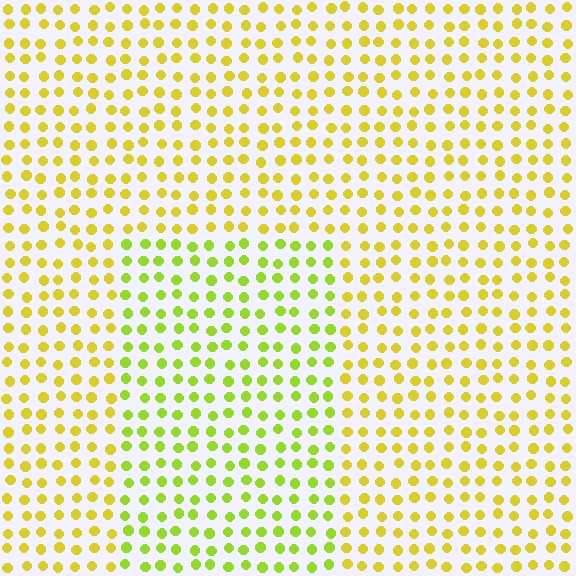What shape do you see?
I see a rectangle.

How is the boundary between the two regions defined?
The boundary is defined purely by a slight shift in hue (about 29 degrees). Spacing, size, and orientation are identical on both sides.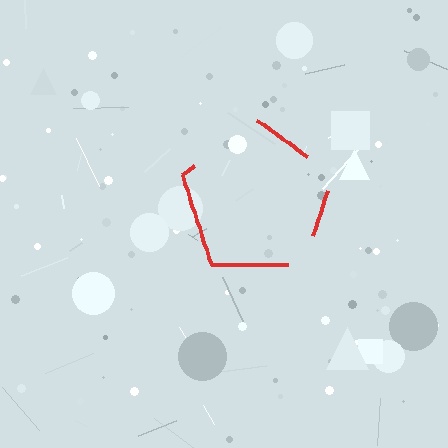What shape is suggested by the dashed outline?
The dashed outline suggests a pentagon.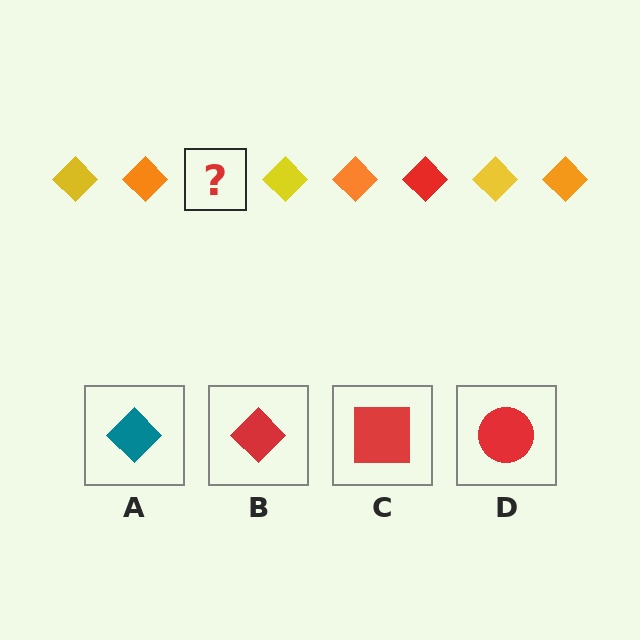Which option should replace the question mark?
Option B.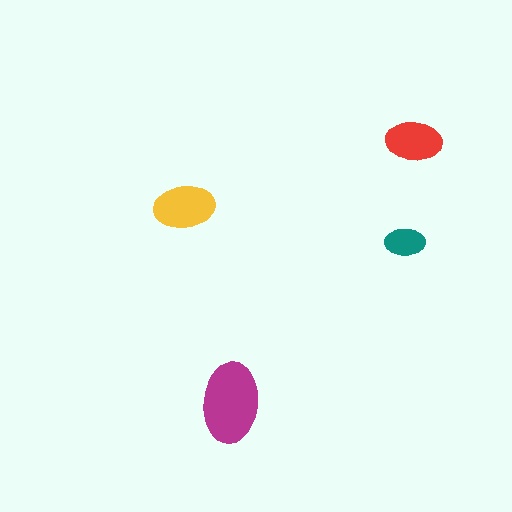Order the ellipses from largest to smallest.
the magenta one, the yellow one, the red one, the teal one.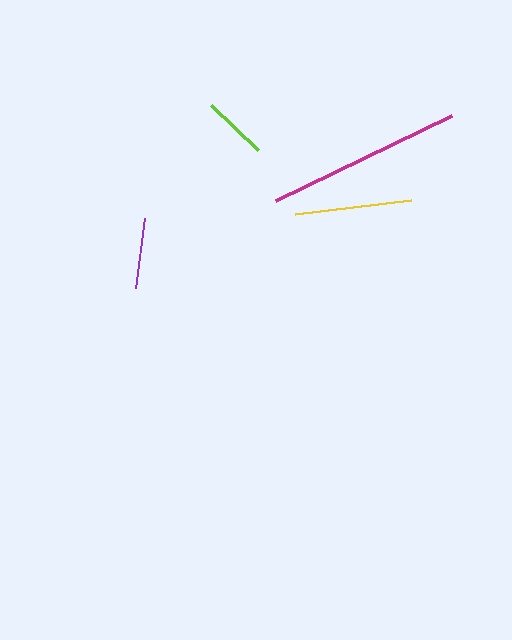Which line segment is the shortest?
The lime line is the shortest at approximately 66 pixels.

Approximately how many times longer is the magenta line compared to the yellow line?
The magenta line is approximately 1.7 times the length of the yellow line.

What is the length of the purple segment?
The purple segment is approximately 70 pixels long.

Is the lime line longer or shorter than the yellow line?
The yellow line is longer than the lime line.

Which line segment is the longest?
The magenta line is the longest at approximately 196 pixels.